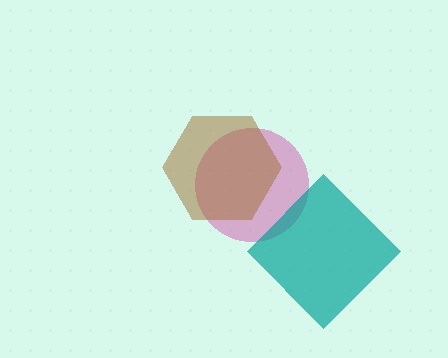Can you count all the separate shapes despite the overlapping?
Yes, there are 3 separate shapes.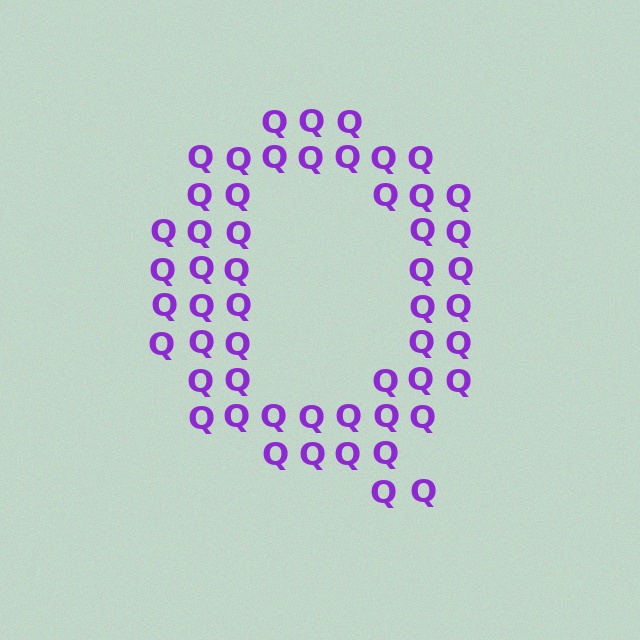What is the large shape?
The large shape is the letter Q.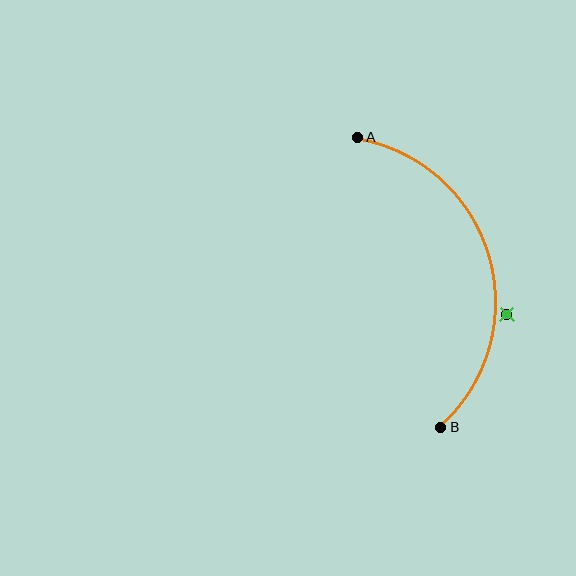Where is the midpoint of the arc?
The arc midpoint is the point on the curve farthest from the straight line joining A and B. It sits to the right of that line.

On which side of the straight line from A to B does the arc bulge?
The arc bulges to the right of the straight line connecting A and B.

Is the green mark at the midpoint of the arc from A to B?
No — the green mark does not lie on the arc at all. It sits slightly outside the curve.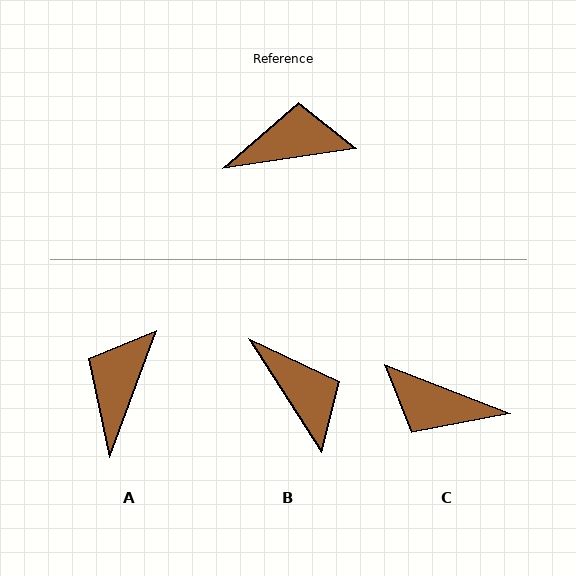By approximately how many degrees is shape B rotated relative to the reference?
Approximately 66 degrees clockwise.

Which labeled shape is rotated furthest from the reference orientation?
C, about 150 degrees away.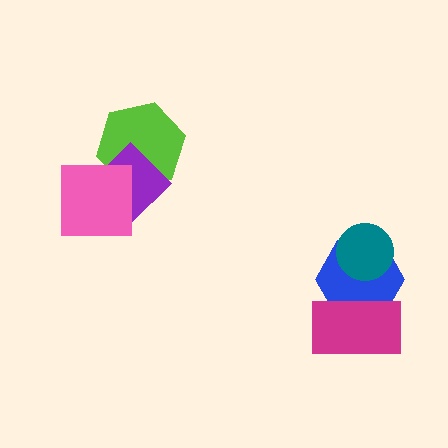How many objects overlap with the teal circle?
1 object overlaps with the teal circle.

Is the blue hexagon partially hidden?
Yes, it is partially covered by another shape.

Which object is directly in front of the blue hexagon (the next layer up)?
The magenta rectangle is directly in front of the blue hexagon.